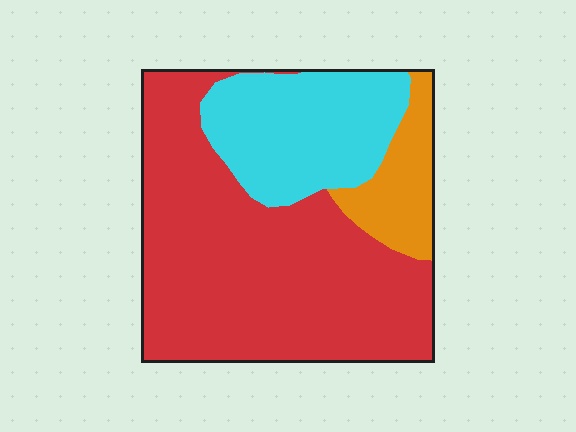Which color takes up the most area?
Red, at roughly 65%.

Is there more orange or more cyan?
Cyan.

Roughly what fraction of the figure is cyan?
Cyan covers around 25% of the figure.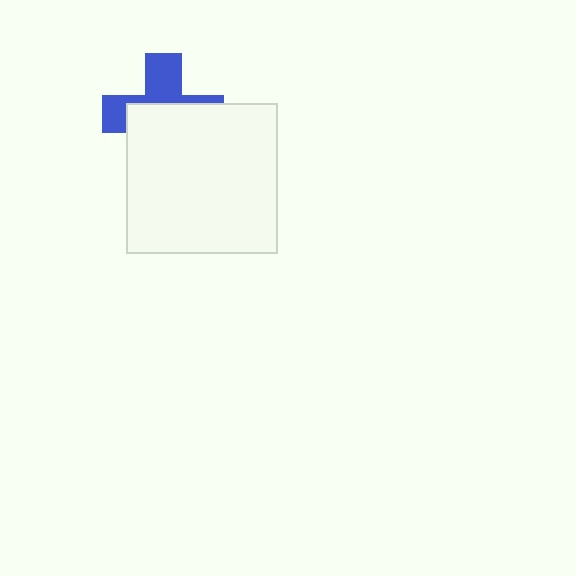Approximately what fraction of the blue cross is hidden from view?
Roughly 58% of the blue cross is hidden behind the white square.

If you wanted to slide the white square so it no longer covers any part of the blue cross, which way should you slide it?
Slide it down — that is the most direct way to separate the two shapes.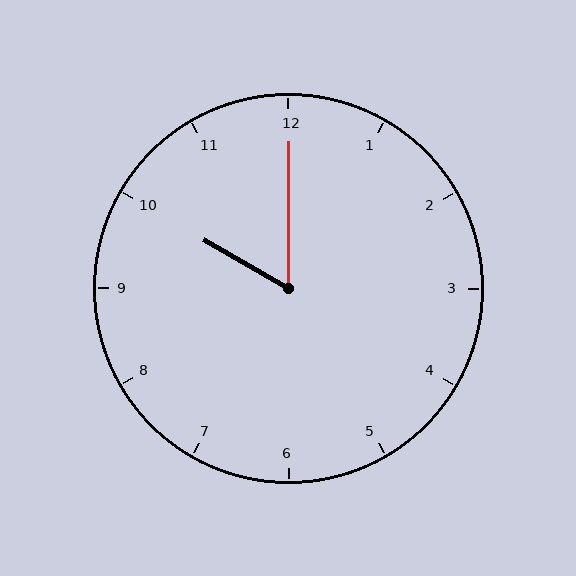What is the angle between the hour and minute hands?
Approximately 60 degrees.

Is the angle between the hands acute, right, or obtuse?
It is acute.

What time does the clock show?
10:00.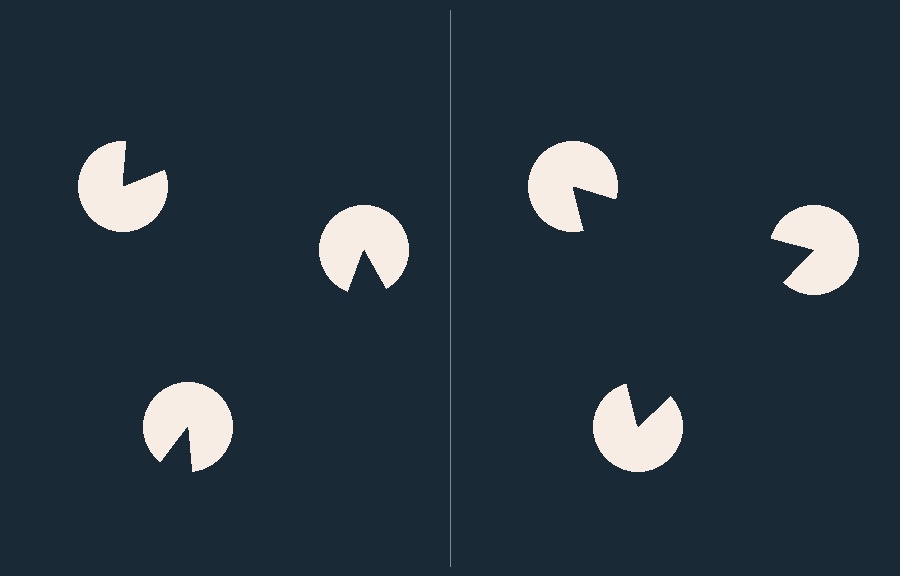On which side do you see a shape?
An illusory triangle appears on the right side. On the left side the wedge cuts are rotated, so no coherent shape forms.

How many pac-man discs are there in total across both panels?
6 — 3 on each side.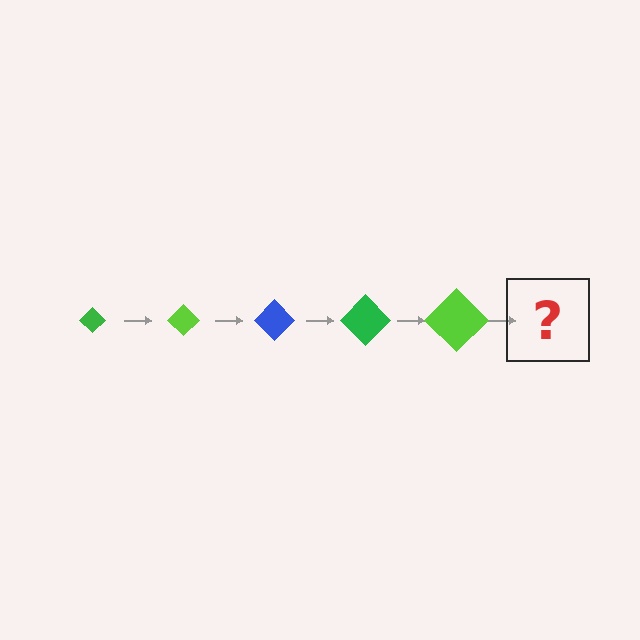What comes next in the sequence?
The next element should be a blue diamond, larger than the previous one.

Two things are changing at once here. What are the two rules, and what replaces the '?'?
The two rules are that the diamond grows larger each step and the color cycles through green, lime, and blue. The '?' should be a blue diamond, larger than the previous one.